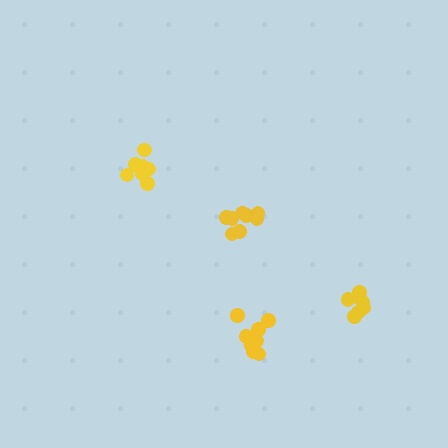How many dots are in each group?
Group 1: 10 dots, Group 2: 7 dots, Group 3: 7 dots, Group 4: 8 dots (32 total).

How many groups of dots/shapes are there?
There are 4 groups.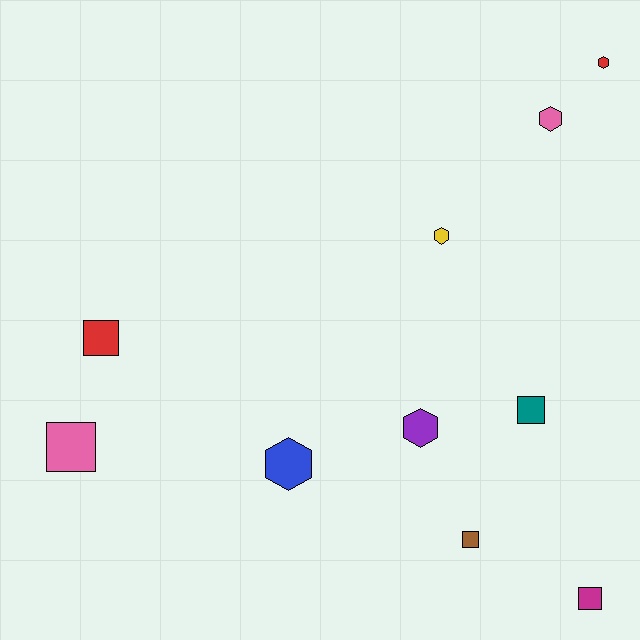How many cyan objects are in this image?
There are no cyan objects.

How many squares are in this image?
There are 5 squares.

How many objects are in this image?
There are 10 objects.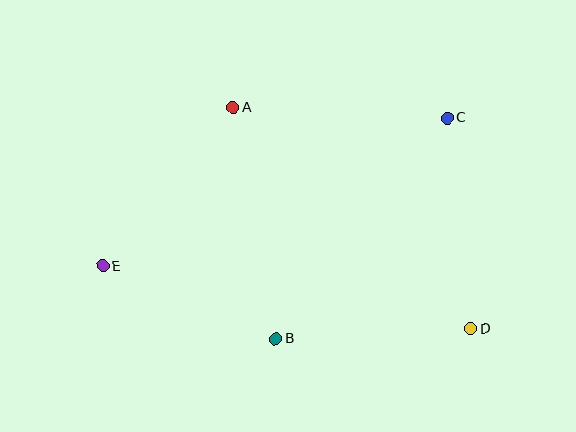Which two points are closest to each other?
Points B and E are closest to each other.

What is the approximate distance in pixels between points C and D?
The distance between C and D is approximately 212 pixels.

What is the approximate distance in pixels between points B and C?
The distance between B and C is approximately 280 pixels.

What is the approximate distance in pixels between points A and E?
The distance between A and E is approximately 205 pixels.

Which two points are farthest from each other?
Points C and E are farthest from each other.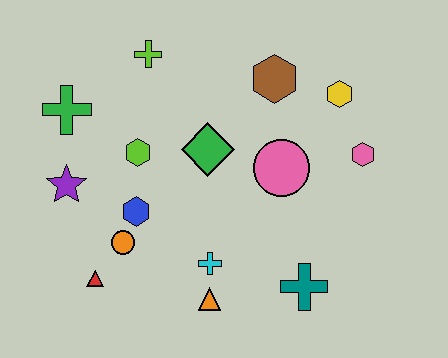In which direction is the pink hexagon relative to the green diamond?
The pink hexagon is to the right of the green diamond.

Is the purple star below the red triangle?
No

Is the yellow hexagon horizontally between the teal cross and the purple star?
No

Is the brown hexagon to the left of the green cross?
No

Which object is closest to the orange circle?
The blue hexagon is closest to the orange circle.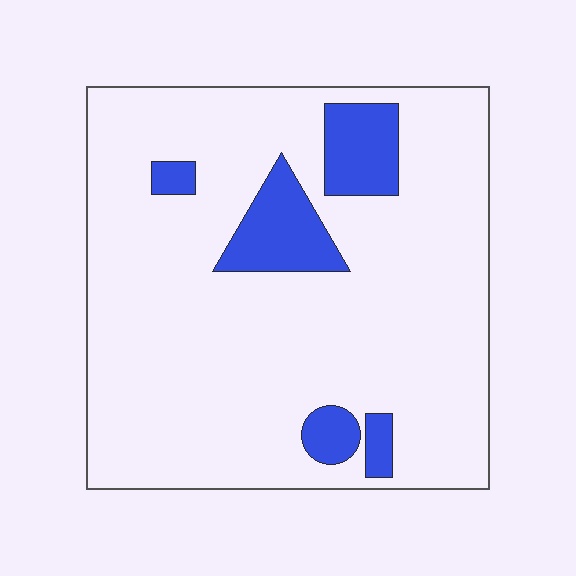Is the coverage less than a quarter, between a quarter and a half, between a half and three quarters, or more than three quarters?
Less than a quarter.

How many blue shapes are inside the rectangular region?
5.